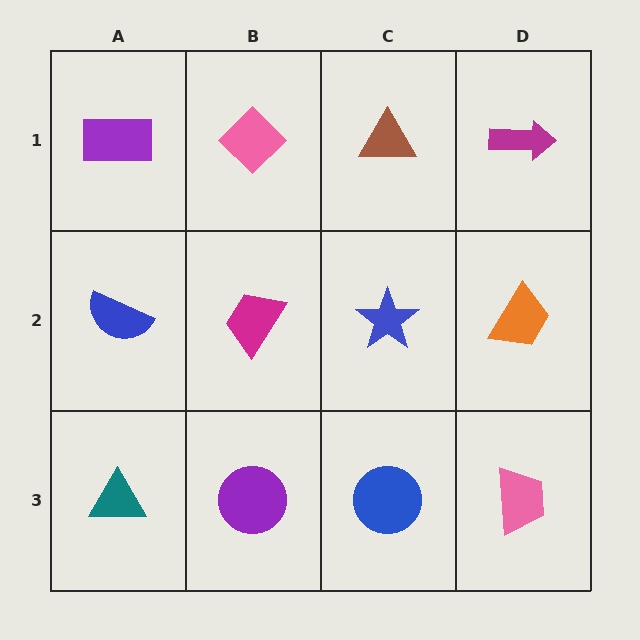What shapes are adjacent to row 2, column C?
A brown triangle (row 1, column C), a blue circle (row 3, column C), a magenta trapezoid (row 2, column B), an orange trapezoid (row 2, column D).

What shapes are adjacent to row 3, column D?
An orange trapezoid (row 2, column D), a blue circle (row 3, column C).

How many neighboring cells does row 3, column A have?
2.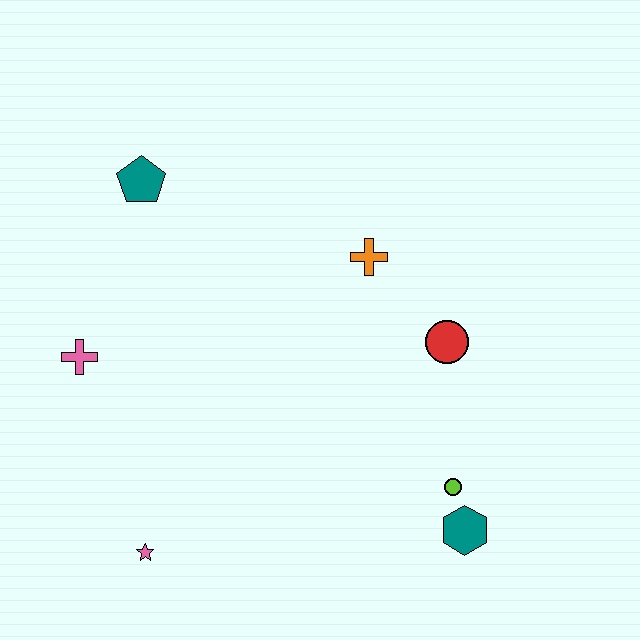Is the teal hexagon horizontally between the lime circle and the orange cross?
No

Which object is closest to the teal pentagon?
The pink cross is closest to the teal pentagon.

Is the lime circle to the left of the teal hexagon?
Yes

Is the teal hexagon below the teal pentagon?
Yes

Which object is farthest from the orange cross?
The pink star is farthest from the orange cross.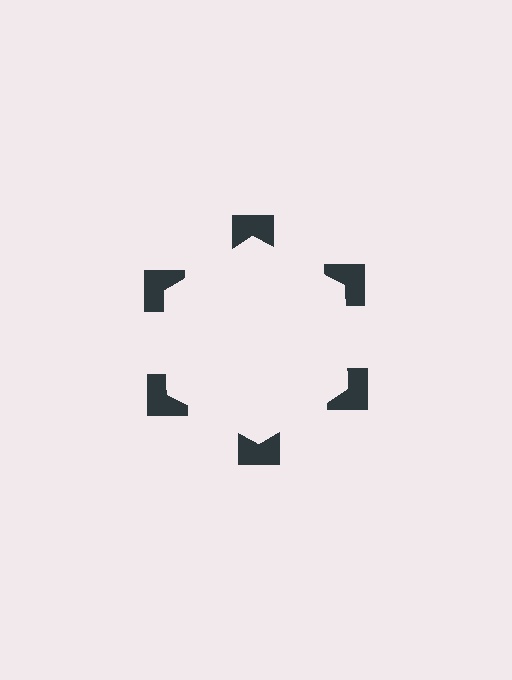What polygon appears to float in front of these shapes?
An illusory hexagon — its edges are inferred from the aligned wedge cuts in the notched squares, not physically drawn.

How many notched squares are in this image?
There are 6 — one at each vertex of the illusory hexagon.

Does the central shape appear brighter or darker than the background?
It typically appears slightly brighter than the background, even though no actual brightness change is drawn.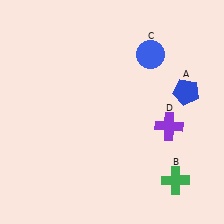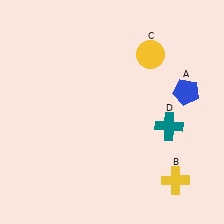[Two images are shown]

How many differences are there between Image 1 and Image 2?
There are 3 differences between the two images.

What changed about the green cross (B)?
In Image 1, B is green. In Image 2, it changed to yellow.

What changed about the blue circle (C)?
In Image 1, C is blue. In Image 2, it changed to yellow.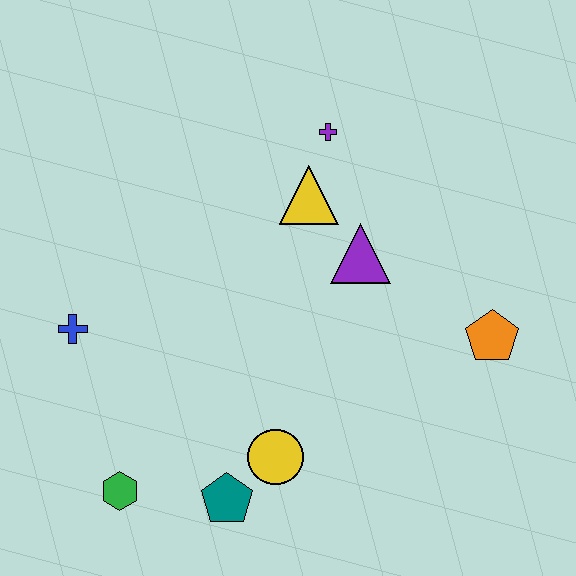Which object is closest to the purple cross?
The yellow triangle is closest to the purple cross.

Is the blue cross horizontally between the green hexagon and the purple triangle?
No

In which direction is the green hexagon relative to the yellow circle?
The green hexagon is to the left of the yellow circle.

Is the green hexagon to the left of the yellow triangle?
Yes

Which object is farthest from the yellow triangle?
The green hexagon is farthest from the yellow triangle.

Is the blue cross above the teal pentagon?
Yes